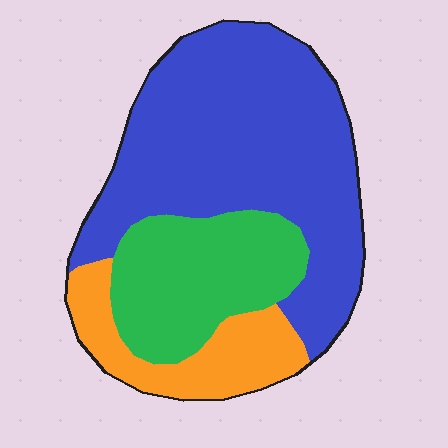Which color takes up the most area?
Blue, at roughly 60%.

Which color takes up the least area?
Orange, at roughly 15%.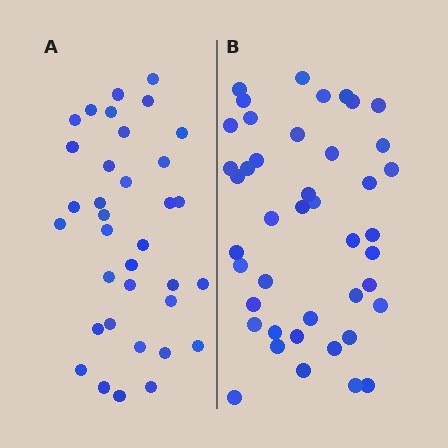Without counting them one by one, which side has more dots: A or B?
Region B (the right region) has more dots.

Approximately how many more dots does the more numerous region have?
Region B has roughly 8 or so more dots than region A.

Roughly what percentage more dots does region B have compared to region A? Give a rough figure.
About 25% more.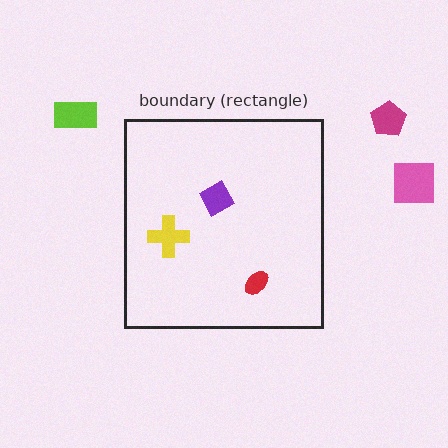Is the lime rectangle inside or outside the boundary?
Outside.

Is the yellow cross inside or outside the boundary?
Inside.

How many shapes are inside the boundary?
3 inside, 3 outside.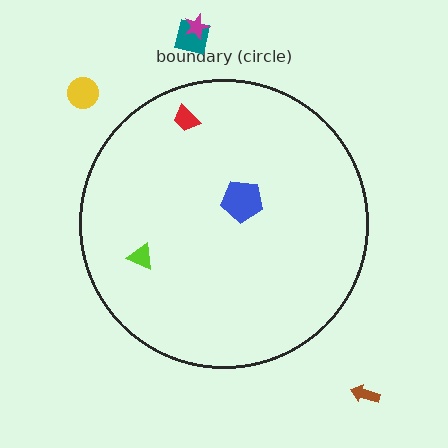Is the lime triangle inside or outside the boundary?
Inside.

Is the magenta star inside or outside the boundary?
Outside.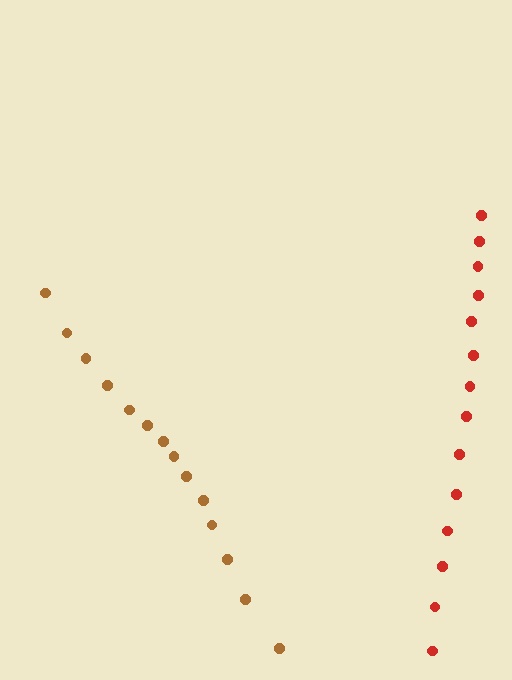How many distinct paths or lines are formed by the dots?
There are 2 distinct paths.